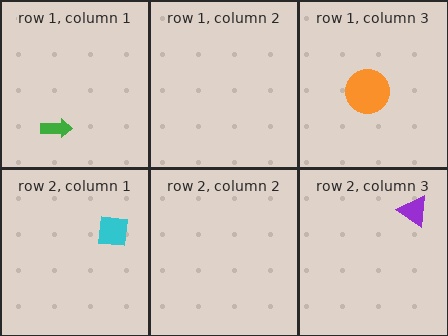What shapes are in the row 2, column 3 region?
The purple triangle.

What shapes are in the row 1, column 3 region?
The orange circle.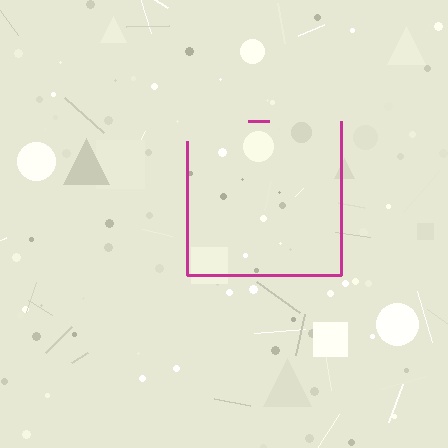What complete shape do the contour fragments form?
The contour fragments form a square.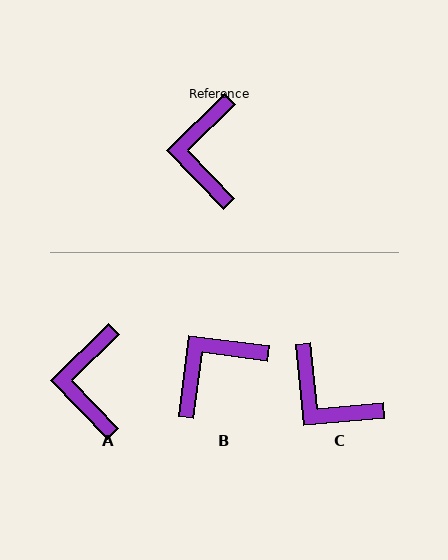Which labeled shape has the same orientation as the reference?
A.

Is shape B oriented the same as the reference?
No, it is off by about 52 degrees.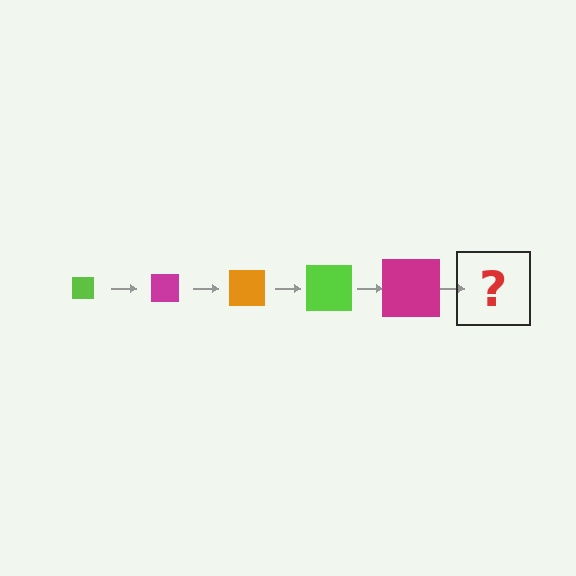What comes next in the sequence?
The next element should be an orange square, larger than the previous one.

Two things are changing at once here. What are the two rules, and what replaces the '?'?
The two rules are that the square grows larger each step and the color cycles through lime, magenta, and orange. The '?' should be an orange square, larger than the previous one.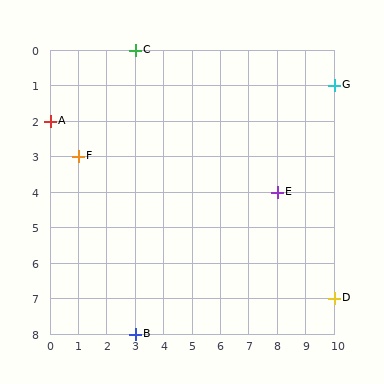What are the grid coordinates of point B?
Point B is at grid coordinates (3, 8).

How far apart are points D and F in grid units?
Points D and F are 9 columns and 4 rows apart (about 9.8 grid units diagonally).